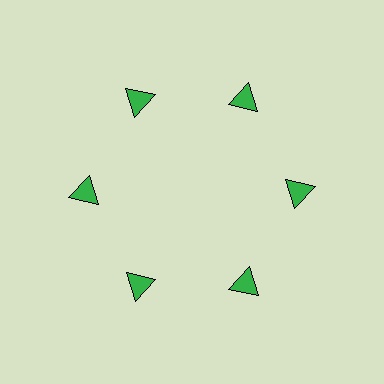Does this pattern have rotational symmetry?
Yes, this pattern has 6-fold rotational symmetry. It looks the same after rotating 60 degrees around the center.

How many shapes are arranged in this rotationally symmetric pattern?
There are 6 shapes, arranged in 6 groups of 1.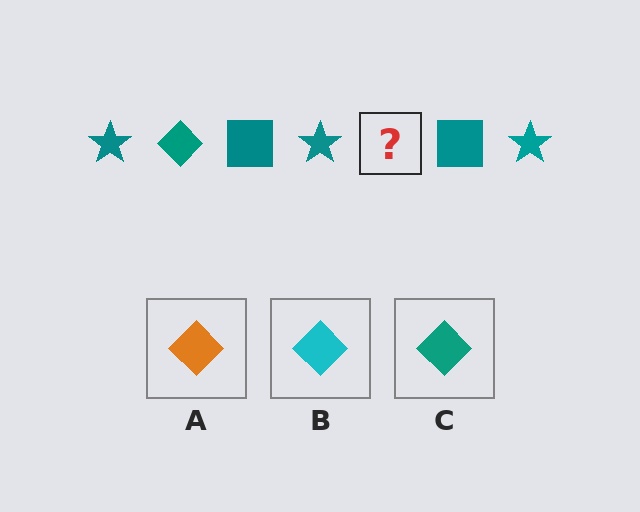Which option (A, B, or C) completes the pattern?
C.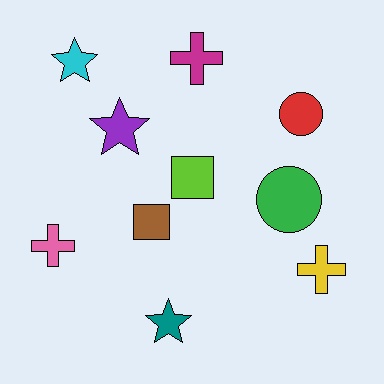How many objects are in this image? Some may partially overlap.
There are 10 objects.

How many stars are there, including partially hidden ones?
There are 3 stars.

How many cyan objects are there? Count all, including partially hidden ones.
There is 1 cyan object.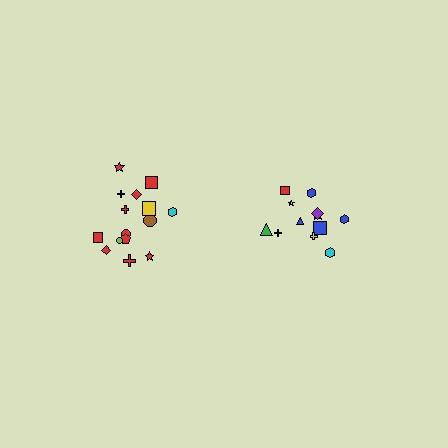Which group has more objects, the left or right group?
The left group.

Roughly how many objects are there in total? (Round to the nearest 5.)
Roughly 25 objects in total.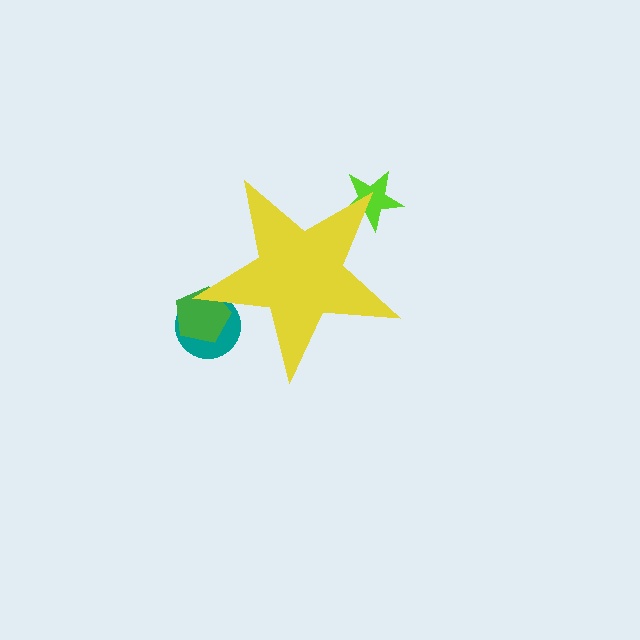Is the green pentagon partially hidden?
Yes, the green pentagon is partially hidden behind the yellow star.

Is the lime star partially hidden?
Yes, the lime star is partially hidden behind the yellow star.